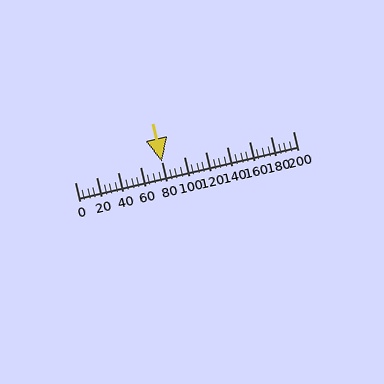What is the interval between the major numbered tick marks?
The major tick marks are spaced 20 units apart.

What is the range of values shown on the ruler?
The ruler shows values from 0 to 200.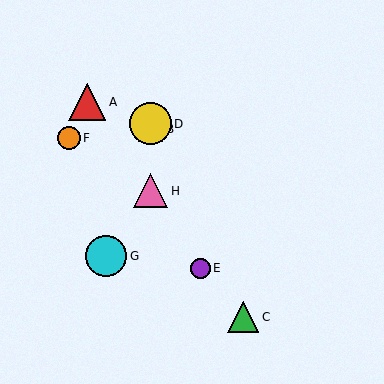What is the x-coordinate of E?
Object E is at x≈200.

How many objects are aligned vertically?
3 objects (B, D, H) are aligned vertically.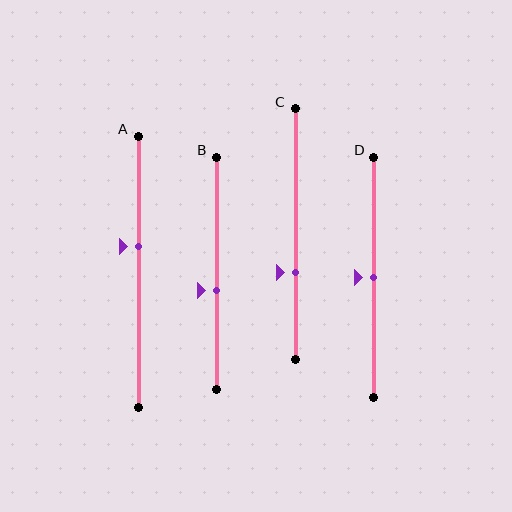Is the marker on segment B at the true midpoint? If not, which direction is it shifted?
No, the marker on segment B is shifted downward by about 7% of the segment length.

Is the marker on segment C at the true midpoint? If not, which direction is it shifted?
No, the marker on segment C is shifted downward by about 15% of the segment length.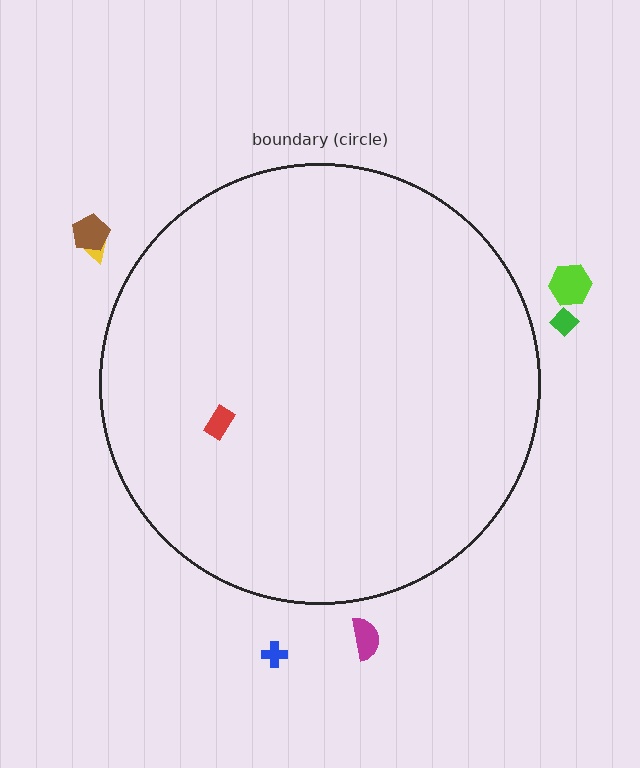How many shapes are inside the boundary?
1 inside, 6 outside.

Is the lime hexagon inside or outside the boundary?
Outside.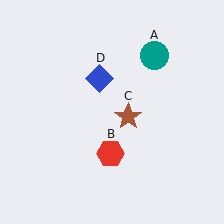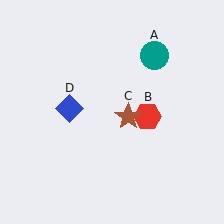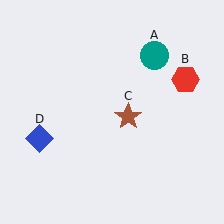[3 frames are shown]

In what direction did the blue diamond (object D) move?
The blue diamond (object D) moved down and to the left.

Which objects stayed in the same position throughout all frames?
Teal circle (object A) and brown star (object C) remained stationary.